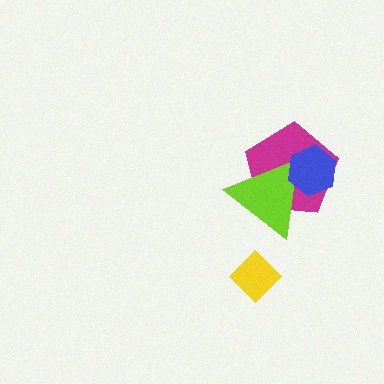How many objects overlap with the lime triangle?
2 objects overlap with the lime triangle.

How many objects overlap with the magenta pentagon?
2 objects overlap with the magenta pentagon.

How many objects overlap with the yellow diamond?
0 objects overlap with the yellow diamond.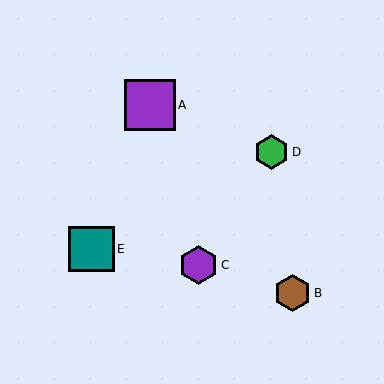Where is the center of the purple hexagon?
The center of the purple hexagon is at (198, 265).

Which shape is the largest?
The purple square (labeled A) is the largest.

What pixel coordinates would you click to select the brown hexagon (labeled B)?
Click at (292, 293) to select the brown hexagon B.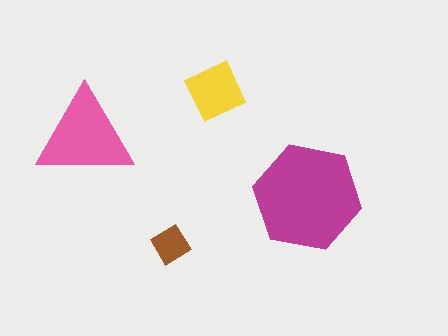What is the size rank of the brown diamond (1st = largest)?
4th.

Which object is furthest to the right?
The magenta hexagon is rightmost.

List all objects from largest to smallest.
The magenta hexagon, the pink triangle, the yellow diamond, the brown diamond.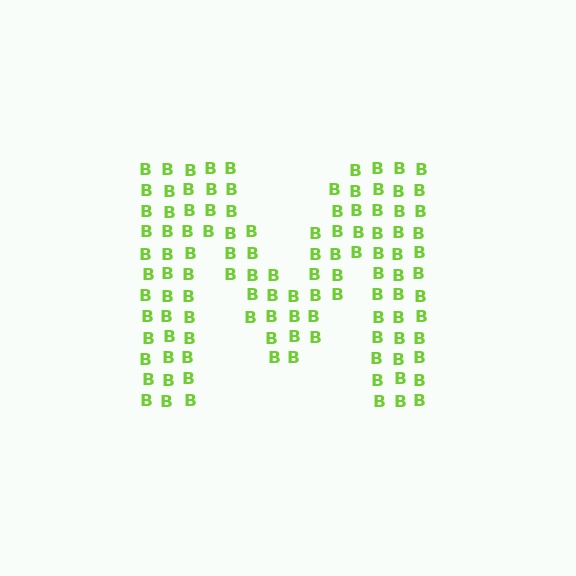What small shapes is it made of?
It is made of small letter B's.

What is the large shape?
The large shape is the letter M.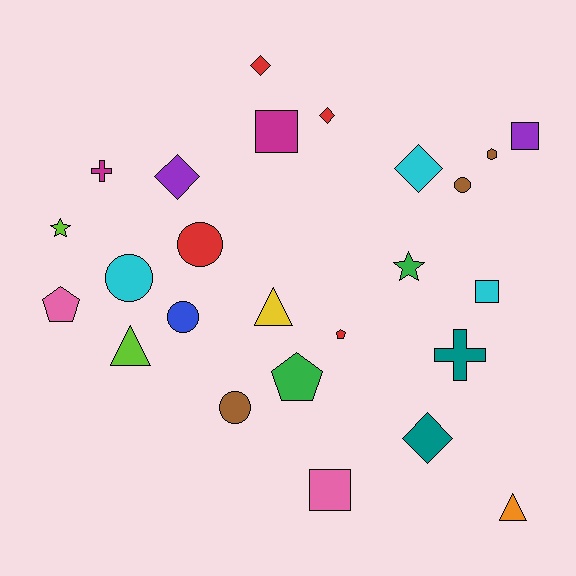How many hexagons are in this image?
There is 1 hexagon.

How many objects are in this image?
There are 25 objects.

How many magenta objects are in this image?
There are 2 magenta objects.